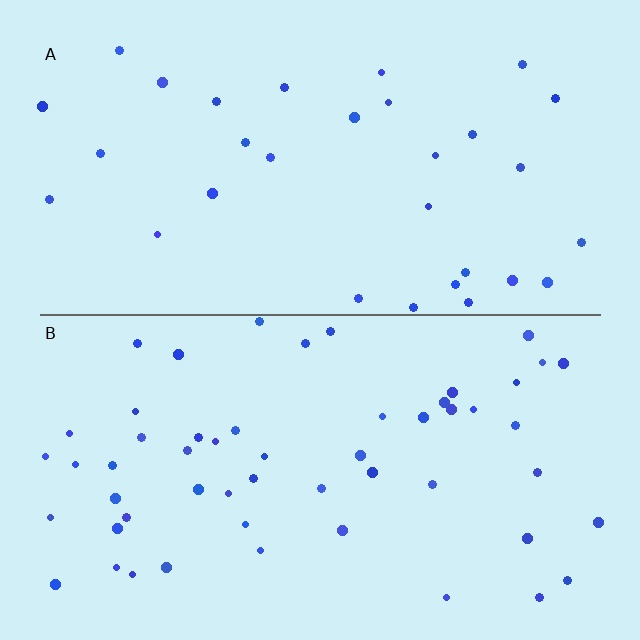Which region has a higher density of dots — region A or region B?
B (the bottom).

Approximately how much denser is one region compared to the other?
Approximately 1.7× — region B over region A.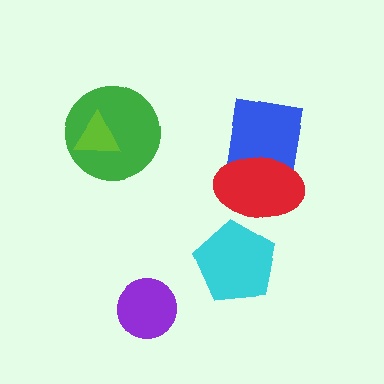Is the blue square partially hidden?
Yes, it is partially covered by another shape.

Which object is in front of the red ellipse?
The cyan pentagon is in front of the red ellipse.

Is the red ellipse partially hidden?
Yes, it is partially covered by another shape.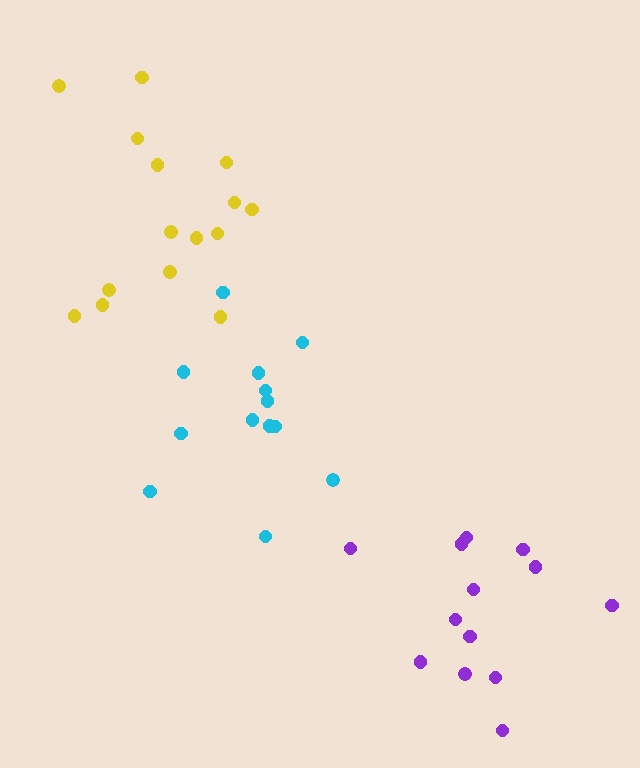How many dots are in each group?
Group 1: 15 dots, Group 2: 13 dots, Group 3: 13 dots (41 total).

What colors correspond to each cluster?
The clusters are colored: yellow, cyan, purple.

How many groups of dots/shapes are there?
There are 3 groups.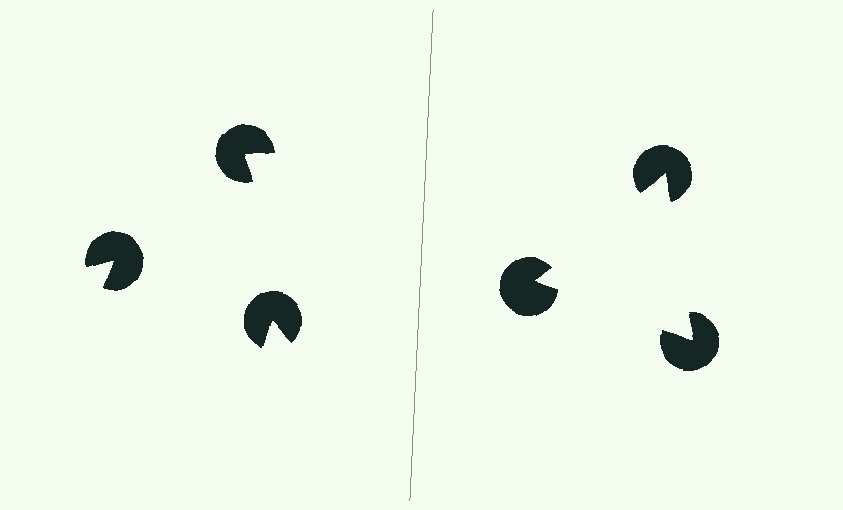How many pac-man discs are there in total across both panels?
6 — 3 on each side.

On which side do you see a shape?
An illusory triangle appears on the right side. On the left side the wedge cuts are rotated, so no coherent shape forms.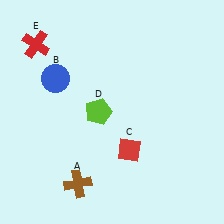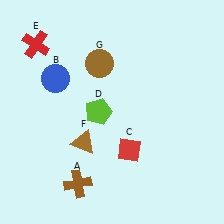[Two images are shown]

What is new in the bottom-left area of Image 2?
A brown triangle (F) was added in the bottom-left area of Image 2.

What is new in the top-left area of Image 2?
A brown circle (G) was added in the top-left area of Image 2.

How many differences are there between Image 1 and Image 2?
There are 2 differences between the two images.